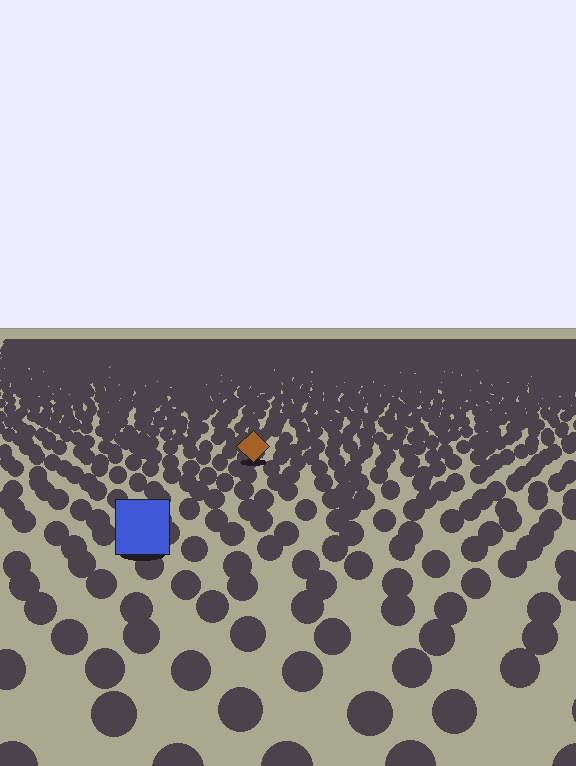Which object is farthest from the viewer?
The brown diamond is farthest from the viewer. It appears smaller and the ground texture around it is denser.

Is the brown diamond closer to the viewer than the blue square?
No. The blue square is closer — you can tell from the texture gradient: the ground texture is coarser near it.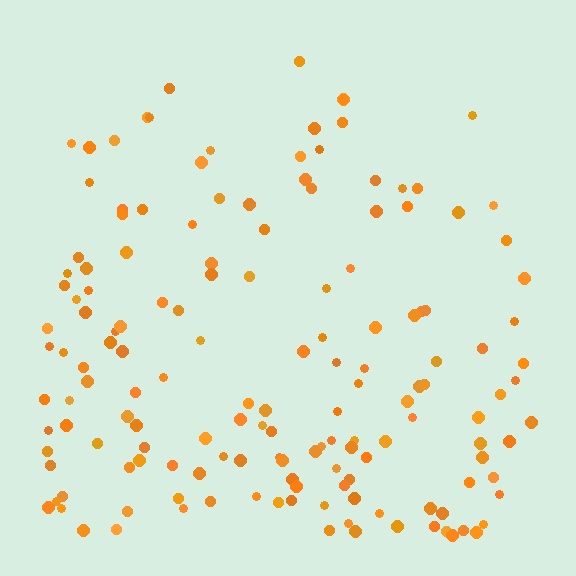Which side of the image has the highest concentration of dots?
The bottom.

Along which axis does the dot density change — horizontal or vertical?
Vertical.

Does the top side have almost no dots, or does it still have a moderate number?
Still a moderate number, just noticeably fewer than the bottom.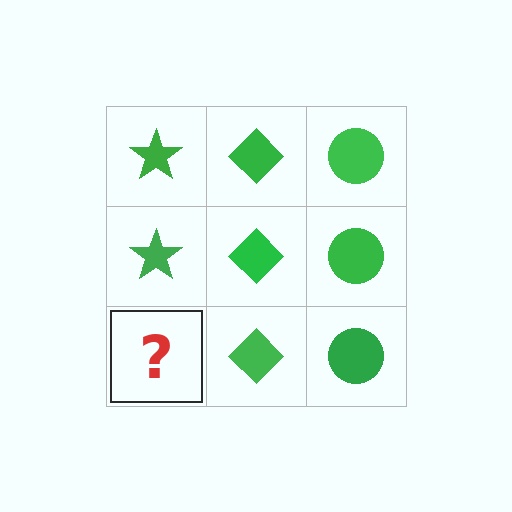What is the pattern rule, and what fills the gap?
The rule is that each column has a consistent shape. The gap should be filled with a green star.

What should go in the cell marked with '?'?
The missing cell should contain a green star.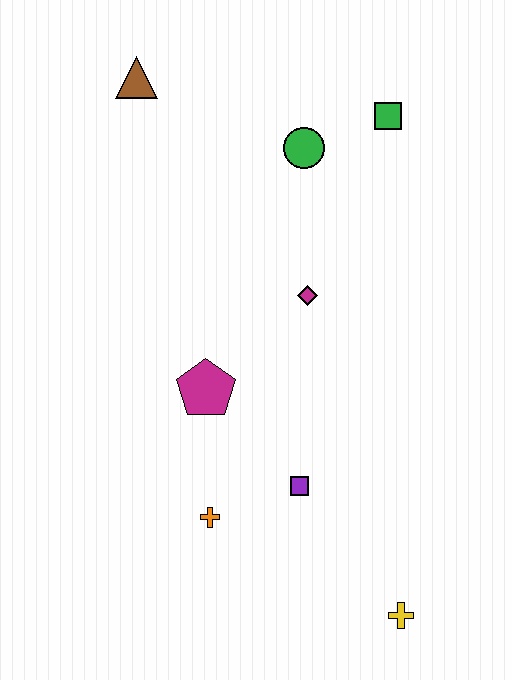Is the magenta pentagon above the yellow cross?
Yes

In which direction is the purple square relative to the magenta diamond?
The purple square is below the magenta diamond.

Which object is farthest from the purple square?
The brown triangle is farthest from the purple square.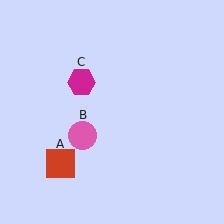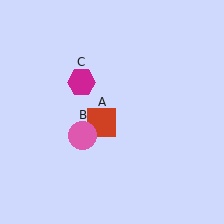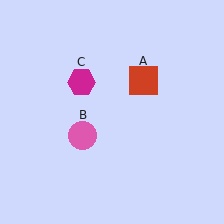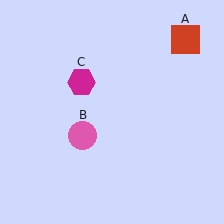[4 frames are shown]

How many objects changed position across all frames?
1 object changed position: red square (object A).